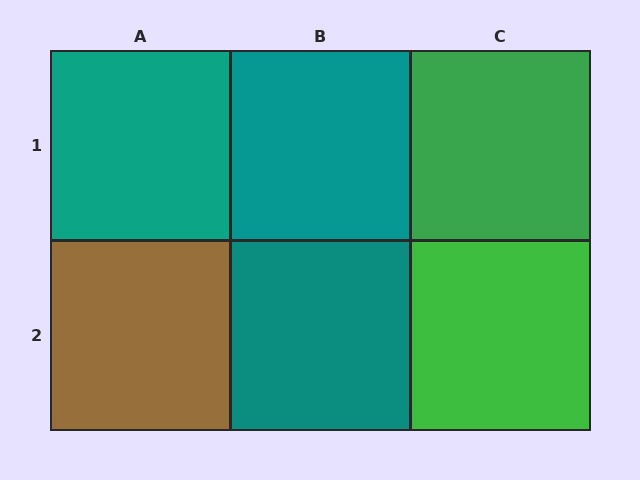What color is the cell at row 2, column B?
Teal.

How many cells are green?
2 cells are green.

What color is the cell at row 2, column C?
Green.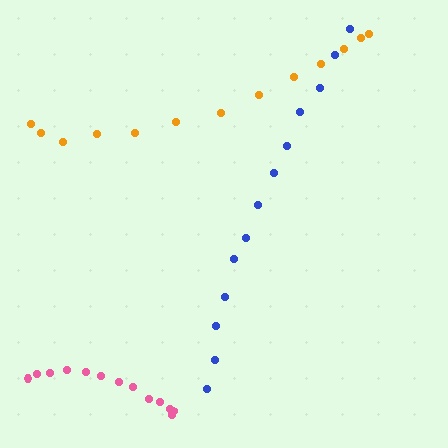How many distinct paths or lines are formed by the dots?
There are 3 distinct paths.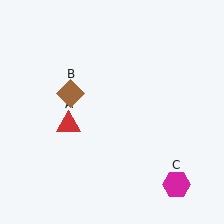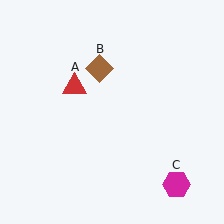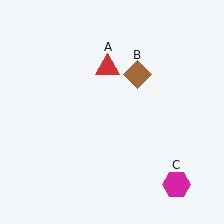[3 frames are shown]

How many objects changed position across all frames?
2 objects changed position: red triangle (object A), brown diamond (object B).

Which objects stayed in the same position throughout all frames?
Magenta hexagon (object C) remained stationary.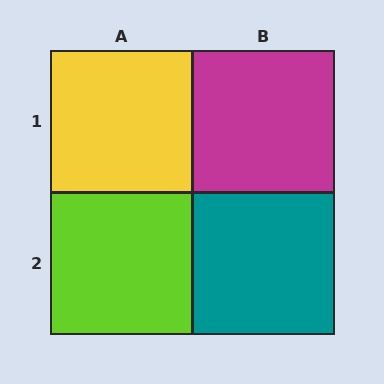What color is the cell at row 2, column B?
Teal.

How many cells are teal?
1 cell is teal.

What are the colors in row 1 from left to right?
Yellow, magenta.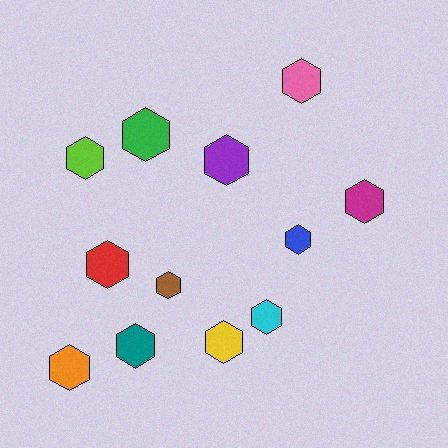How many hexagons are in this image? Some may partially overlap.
There are 12 hexagons.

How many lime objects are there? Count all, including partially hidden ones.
There is 1 lime object.